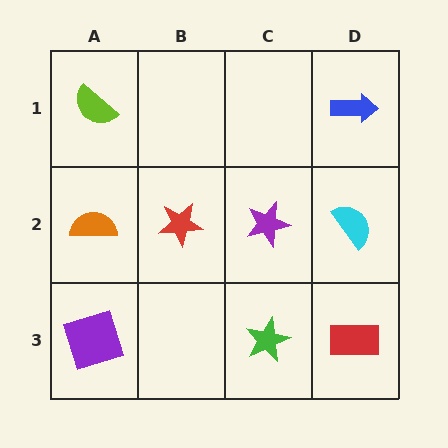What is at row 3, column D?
A red rectangle.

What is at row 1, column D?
A blue arrow.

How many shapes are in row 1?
2 shapes.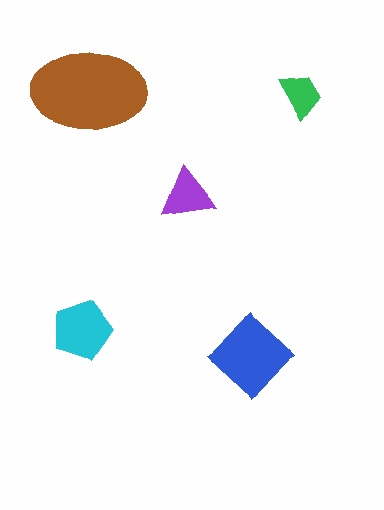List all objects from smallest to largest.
The green trapezoid, the purple triangle, the cyan pentagon, the blue diamond, the brown ellipse.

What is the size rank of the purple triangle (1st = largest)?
4th.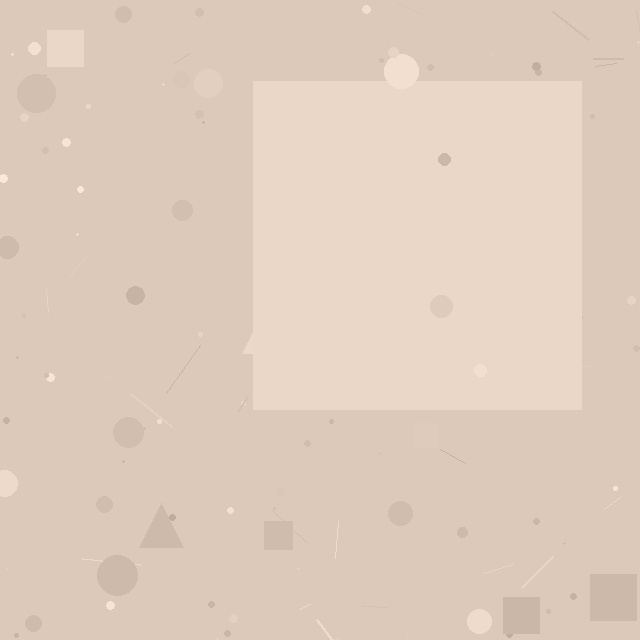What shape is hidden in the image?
A square is hidden in the image.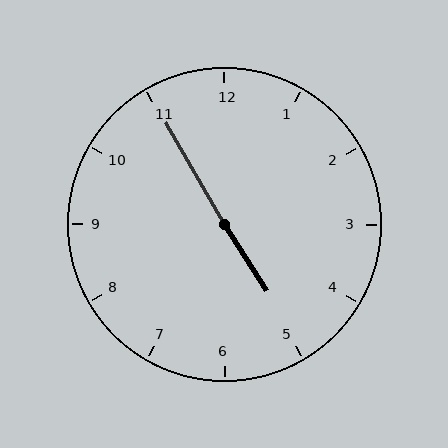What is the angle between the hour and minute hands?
Approximately 178 degrees.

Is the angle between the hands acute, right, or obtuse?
It is obtuse.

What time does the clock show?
4:55.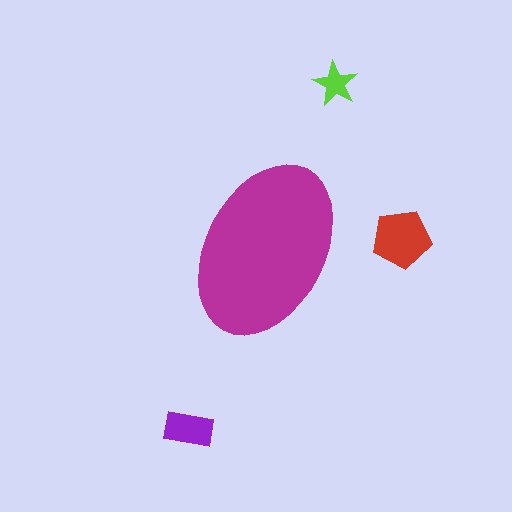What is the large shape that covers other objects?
A magenta ellipse.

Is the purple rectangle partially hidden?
No, the purple rectangle is fully visible.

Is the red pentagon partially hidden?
No, the red pentagon is fully visible.